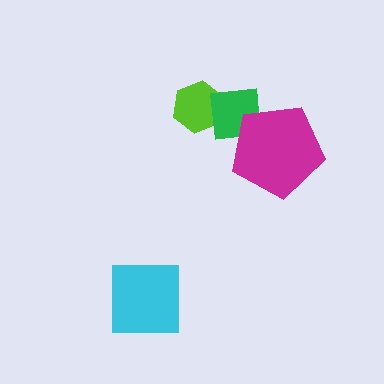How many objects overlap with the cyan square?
0 objects overlap with the cyan square.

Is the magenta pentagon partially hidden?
No, no other shape covers it.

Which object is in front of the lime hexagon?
The green square is in front of the lime hexagon.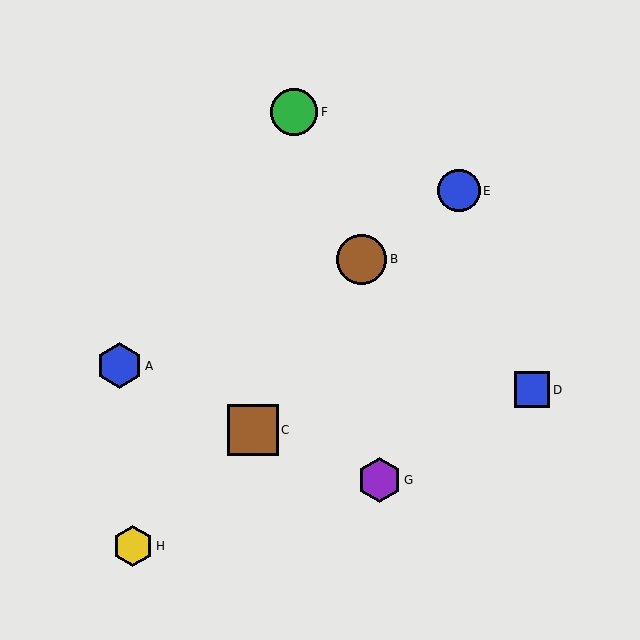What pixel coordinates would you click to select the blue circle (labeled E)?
Click at (459, 191) to select the blue circle E.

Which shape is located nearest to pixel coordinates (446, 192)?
The blue circle (labeled E) at (459, 191) is nearest to that location.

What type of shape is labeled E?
Shape E is a blue circle.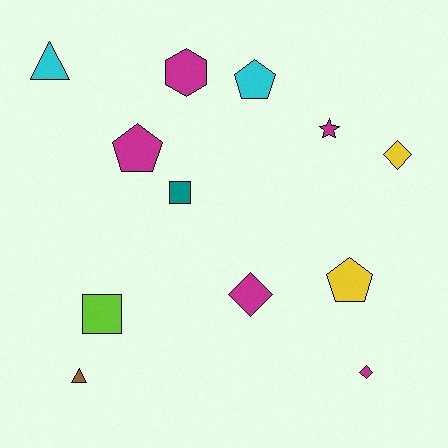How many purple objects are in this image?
There are no purple objects.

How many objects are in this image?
There are 12 objects.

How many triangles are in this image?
There are 2 triangles.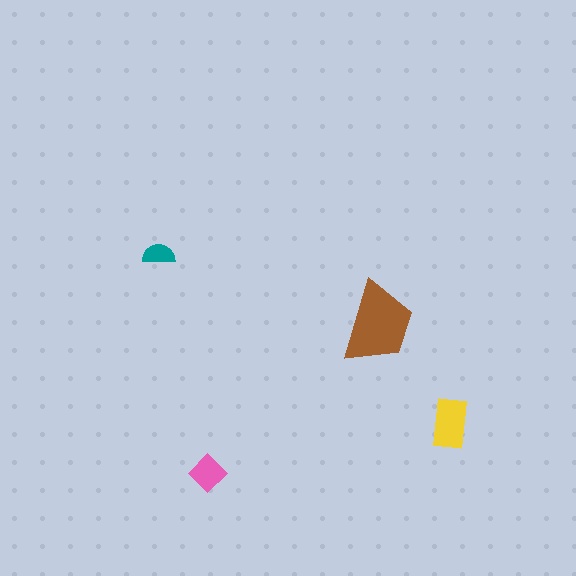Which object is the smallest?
The teal semicircle.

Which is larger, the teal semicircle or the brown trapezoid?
The brown trapezoid.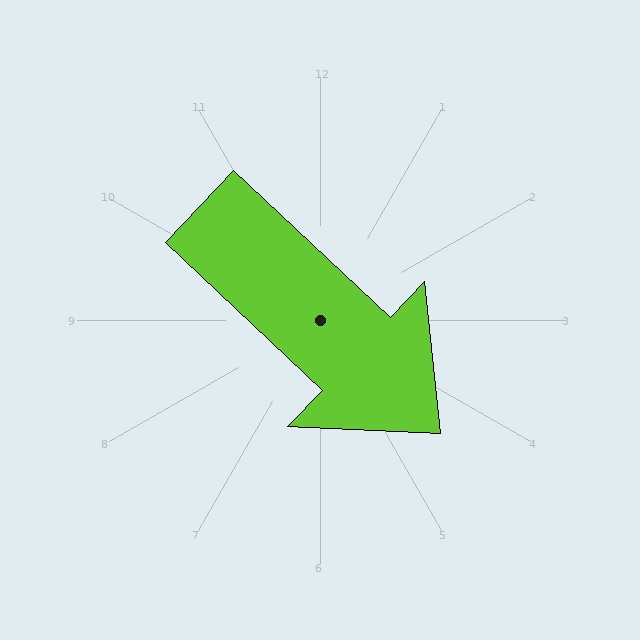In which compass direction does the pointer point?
Southeast.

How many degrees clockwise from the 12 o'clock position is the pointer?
Approximately 133 degrees.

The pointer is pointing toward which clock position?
Roughly 4 o'clock.